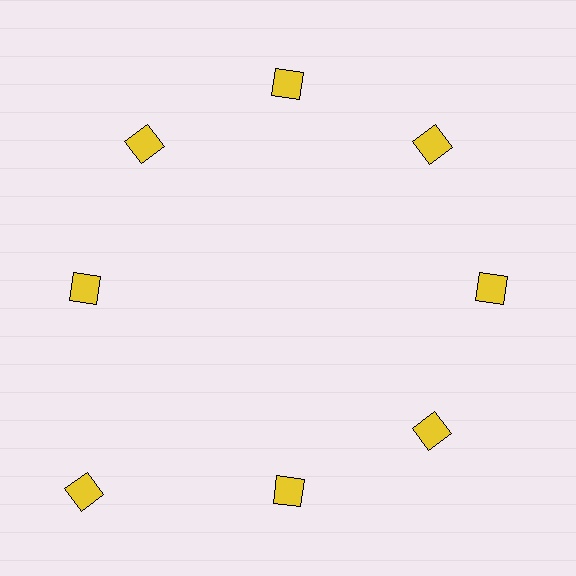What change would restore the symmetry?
The symmetry would be restored by moving it inward, back onto the ring so that all 8 diamonds sit at equal angles and equal distance from the center.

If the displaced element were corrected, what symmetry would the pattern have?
It would have 8-fold rotational symmetry — the pattern would map onto itself every 45 degrees.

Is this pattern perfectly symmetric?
No. The 8 yellow diamonds are arranged in a ring, but one element near the 8 o'clock position is pushed outward from the center, breaking the 8-fold rotational symmetry.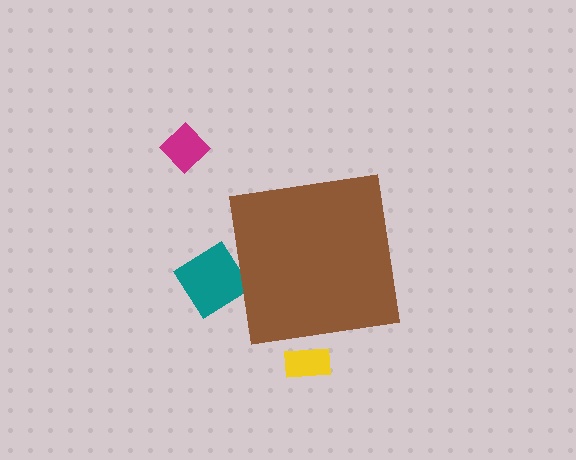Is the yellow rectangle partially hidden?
Yes, the yellow rectangle is partially hidden behind the brown square.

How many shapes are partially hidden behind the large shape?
2 shapes are partially hidden.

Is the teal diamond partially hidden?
Yes, the teal diamond is partially hidden behind the brown square.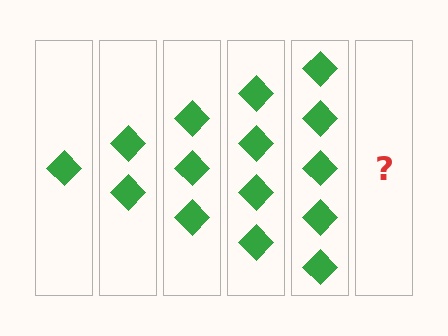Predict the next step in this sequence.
The next step is 6 diamonds.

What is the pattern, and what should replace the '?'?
The pattern is that each step adds one more diamond. The '?' should be 6 diamonds.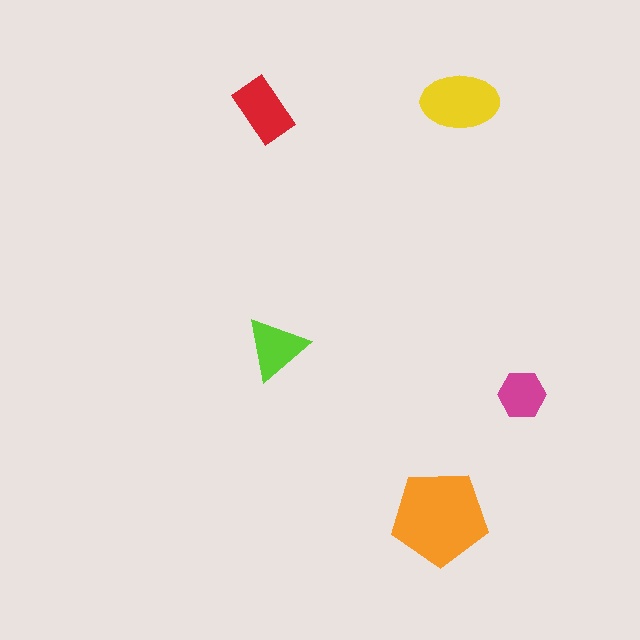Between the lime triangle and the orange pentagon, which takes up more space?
The orange pentagon.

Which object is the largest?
The orange pentagon.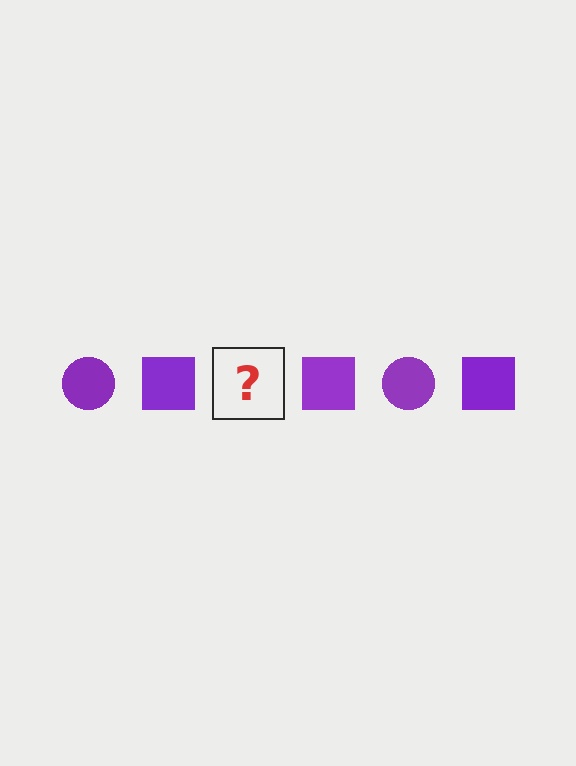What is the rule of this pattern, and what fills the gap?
The rule is that the pattern cycles through circle, square shapes in purple. The gap should be filled with a purple circle.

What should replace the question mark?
The question mark should be replaced with a purple circle.